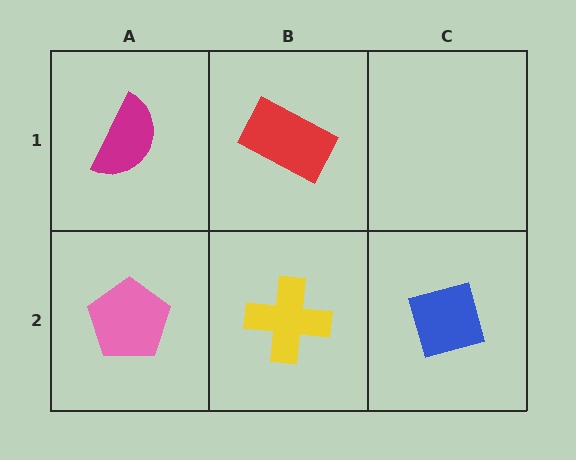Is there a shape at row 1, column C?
No, that cell is empty.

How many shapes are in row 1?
2 shapes.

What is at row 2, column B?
A yellow cross.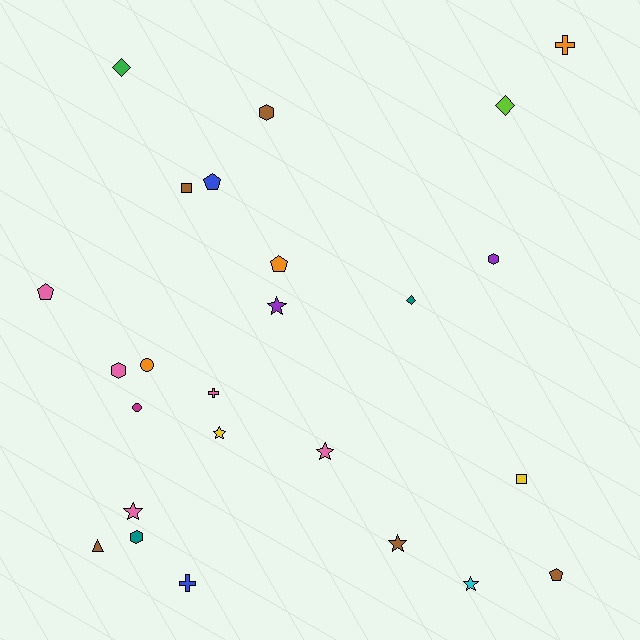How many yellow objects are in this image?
There are 2 yellow objects.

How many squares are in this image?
There are 2 squares.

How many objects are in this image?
There are 25 objects.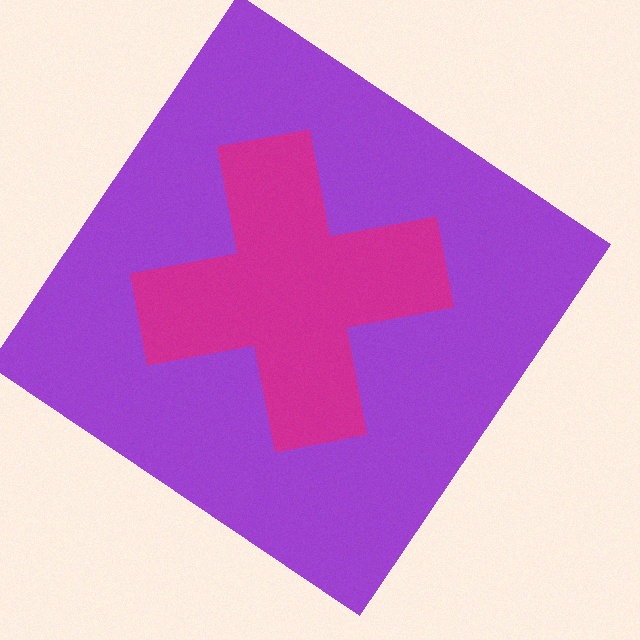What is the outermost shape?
The purple diamond.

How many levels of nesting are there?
2.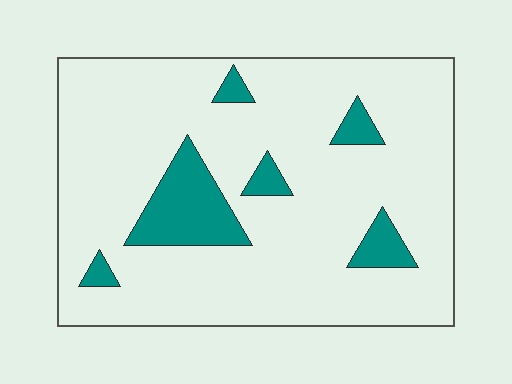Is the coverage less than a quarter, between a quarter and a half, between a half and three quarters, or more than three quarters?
Less than a quarter.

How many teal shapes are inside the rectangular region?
6.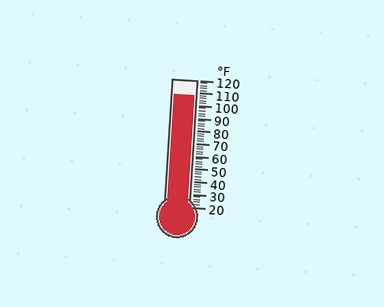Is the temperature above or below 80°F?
The temperature is above 80°F.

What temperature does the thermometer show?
The thermometer shows approximately 108°F.